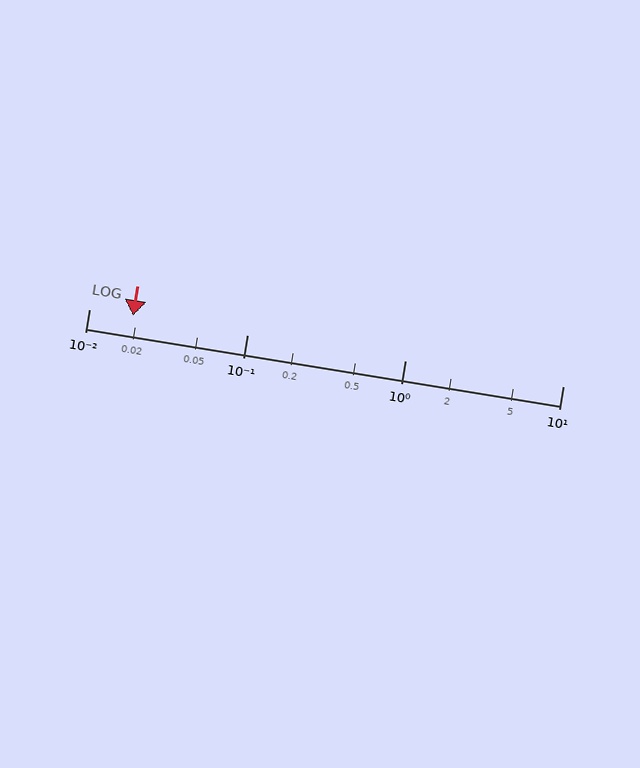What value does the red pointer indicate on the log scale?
The pointer indicates approximately 0.019.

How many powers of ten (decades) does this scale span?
The scale spans 3 decades, from 0.01 to 10.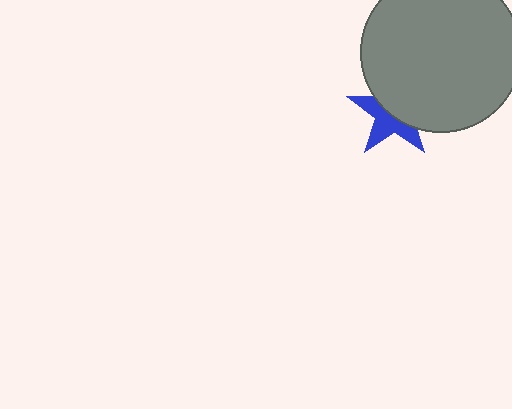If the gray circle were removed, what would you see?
You would see the complete blue star.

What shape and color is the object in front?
The object in front is a gray circle.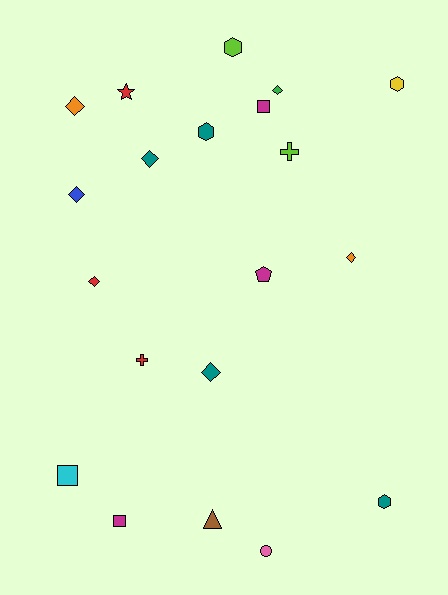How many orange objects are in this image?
There are 2 orange objects.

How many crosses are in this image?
There are 2 crosses.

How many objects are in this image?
There are 20 objects.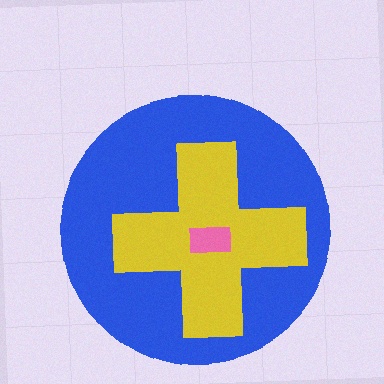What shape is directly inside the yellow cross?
The pink rectangle.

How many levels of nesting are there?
3.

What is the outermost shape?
The blue circle.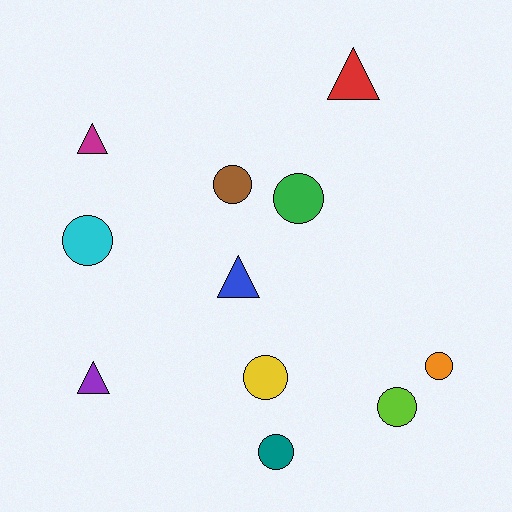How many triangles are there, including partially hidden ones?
There are 4 triangles.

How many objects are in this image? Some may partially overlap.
There are 11 objects.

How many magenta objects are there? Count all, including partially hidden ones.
There is 1 magenta object.